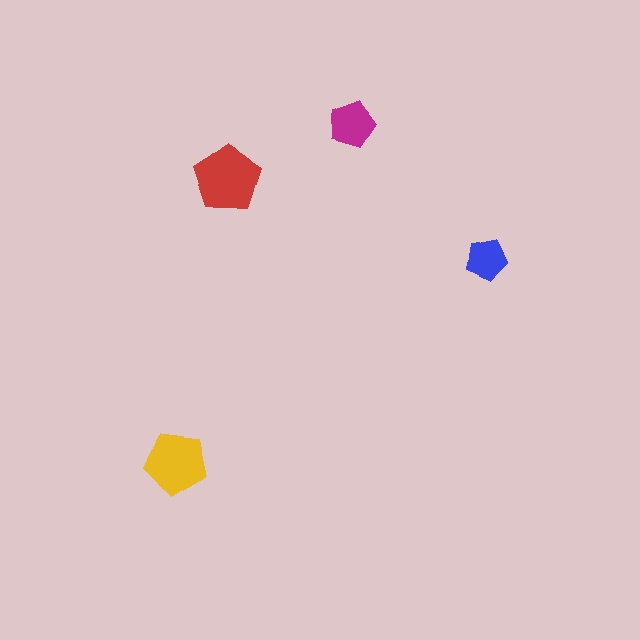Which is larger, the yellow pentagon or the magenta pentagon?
The yellow one.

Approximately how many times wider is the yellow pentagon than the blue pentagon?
About 1.5 times wider.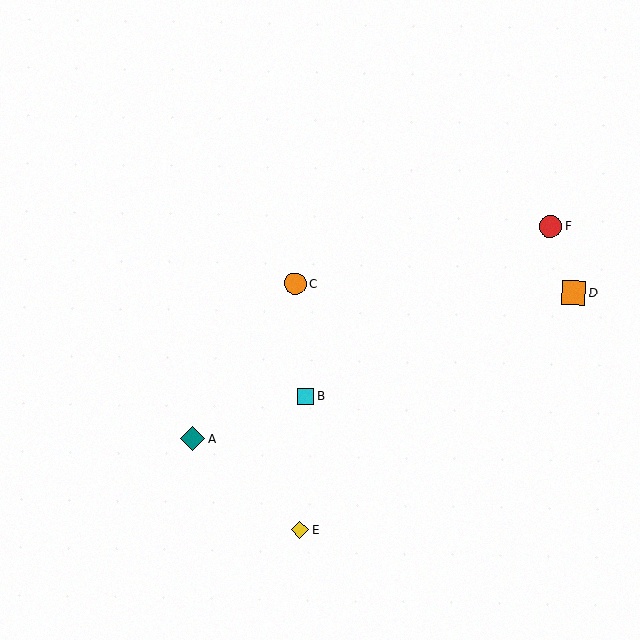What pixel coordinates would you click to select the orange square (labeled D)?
Click at (573, 293) to select the orange square D.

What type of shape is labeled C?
Shape C is an orange circle.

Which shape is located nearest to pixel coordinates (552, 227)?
The red circle (labeled F) at (550, 226) is nearest to that location.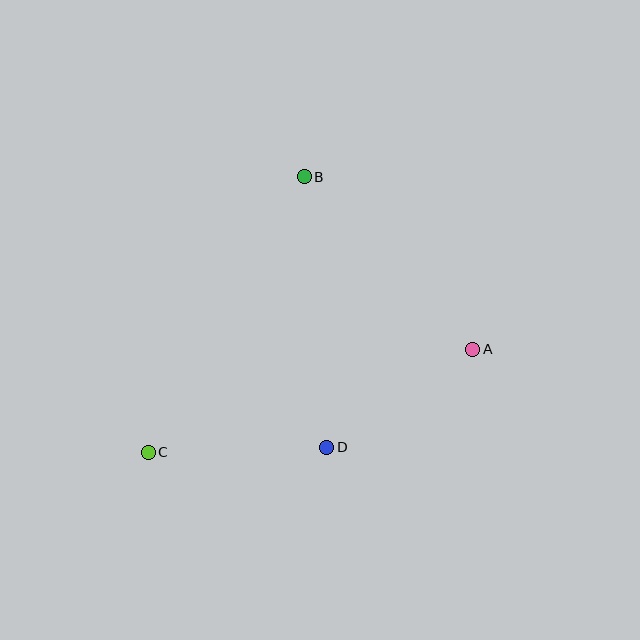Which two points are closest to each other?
Points A and D are closest to each other.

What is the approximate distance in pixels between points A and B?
The distance between A and B is approximately 241 pixels.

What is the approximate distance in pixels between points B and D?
The distance between B and D is approximately 271 pixels.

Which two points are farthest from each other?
Points A and C are farthest from each other.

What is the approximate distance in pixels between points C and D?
The distance between C and D is approximately 178 pixels.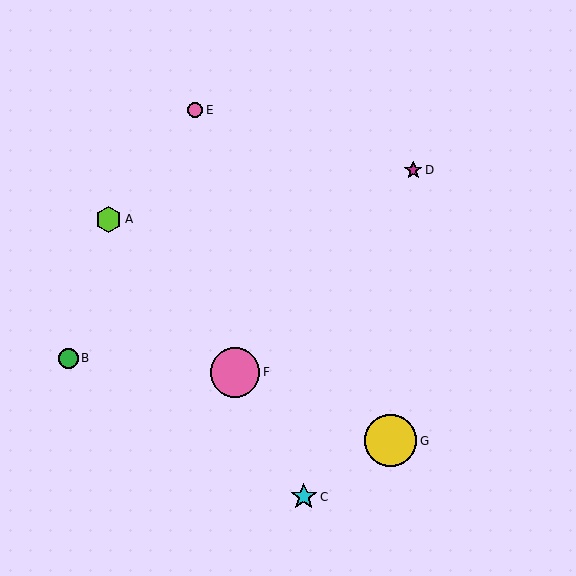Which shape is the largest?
The yellow circle (labeled G) is the largest.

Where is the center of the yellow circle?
The center of the yellow circle is at (391, 441).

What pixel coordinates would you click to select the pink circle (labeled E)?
Click at (195, 110) to select the pink circle E.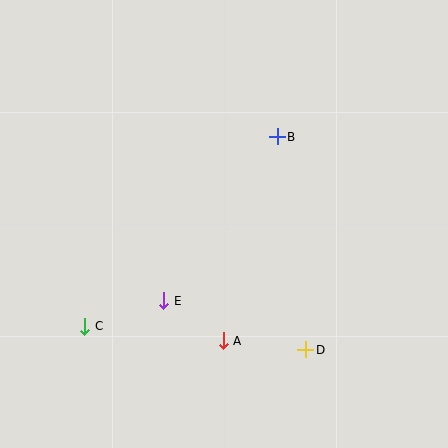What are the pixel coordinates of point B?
Point B is at (277, 137).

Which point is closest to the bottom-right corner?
Point D is closest to the bottom-right corner.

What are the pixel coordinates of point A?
Point A is at (223, 341).